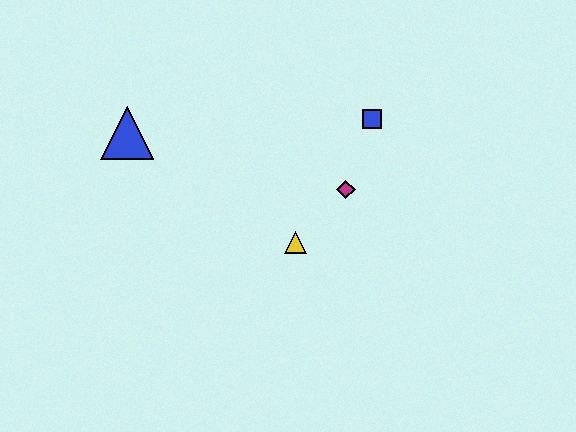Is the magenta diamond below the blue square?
Yes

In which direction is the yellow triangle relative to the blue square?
The yellow triangle is below the blue square.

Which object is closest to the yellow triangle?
The magenta diamond is closest to the yellow triangle.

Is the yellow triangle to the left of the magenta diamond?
Yes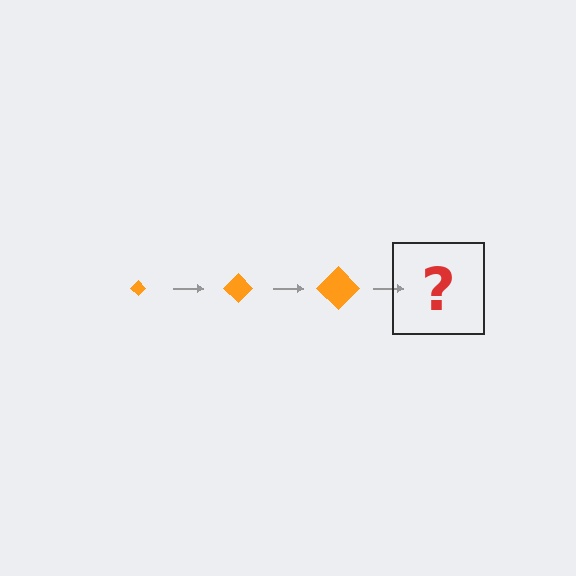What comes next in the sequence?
The next element should be an orange diamond, larger than the previous one.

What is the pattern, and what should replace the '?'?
The pattern is that the diamond gets progressively larger each step. The '?' should be an orange diamond, larger than the previous one.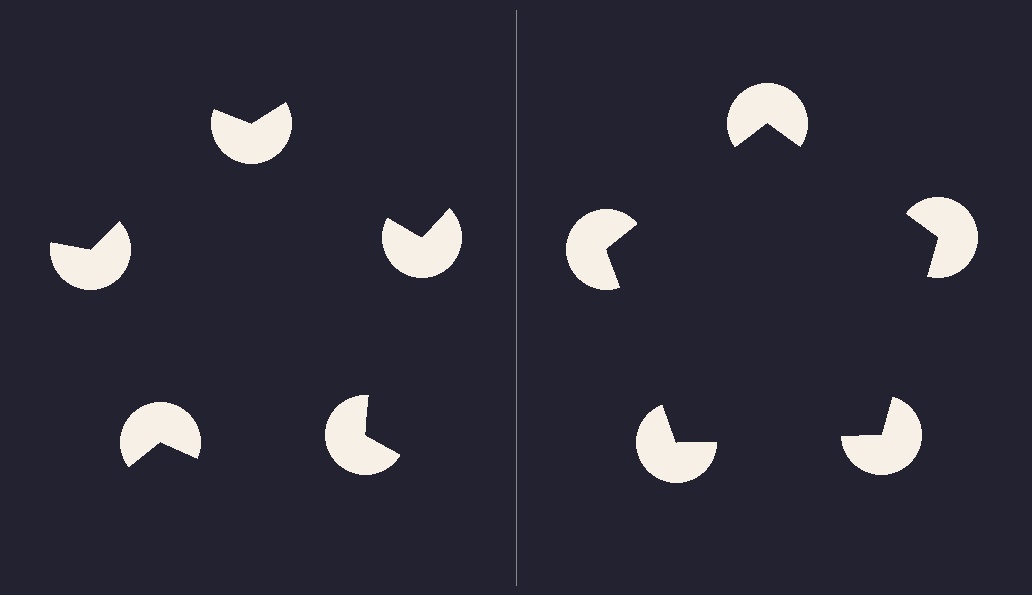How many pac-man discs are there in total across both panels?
10 — 5 on each side.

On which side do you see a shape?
An illusory pentagon appears on the right side. On the left side the wedge cuts are rotated, so no coherent shape forms.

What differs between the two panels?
The pac-man discs are positioned identically on both sides; only the wedge orientations differ. On the right they align to a pentagon; on the left they are misaligned.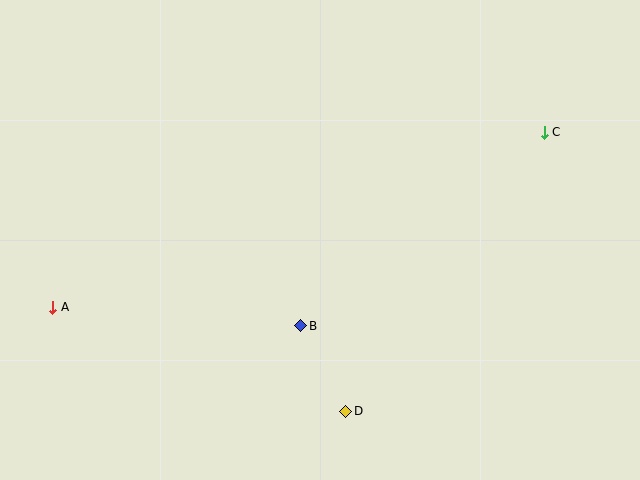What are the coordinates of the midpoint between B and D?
The midpoint between B and D is at (323, 368).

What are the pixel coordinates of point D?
Point D is at (346, 411).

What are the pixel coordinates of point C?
Point C is at (544, 132).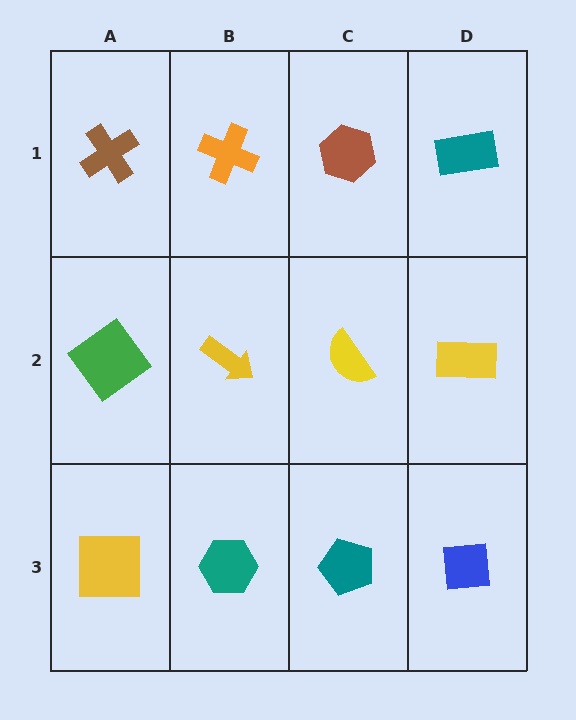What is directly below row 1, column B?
A yellow arrow.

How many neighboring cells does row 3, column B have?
3.